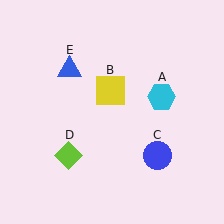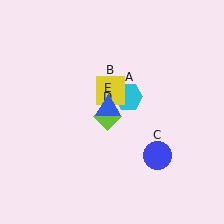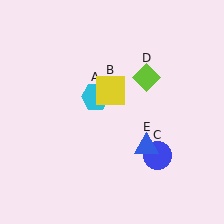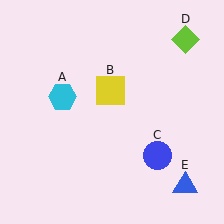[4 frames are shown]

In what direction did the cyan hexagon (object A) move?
The cyan hexagon (object A) moved left.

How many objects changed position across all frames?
3 objects changed position: cyan hexagon (object A), lime diamond (object D), blue triangle (object E).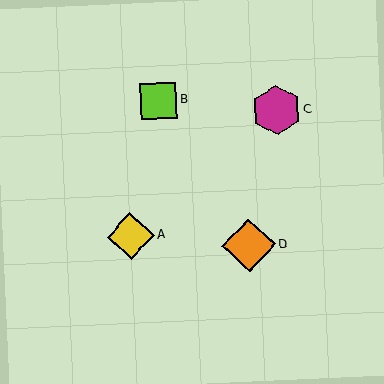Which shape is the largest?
The orange diamond (labeled D) is the largest.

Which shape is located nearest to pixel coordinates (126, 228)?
The yellow diamond (labeled A) at (131, 236) is nearest to that location.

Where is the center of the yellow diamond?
The center of the yellow diamond is at (131, 236).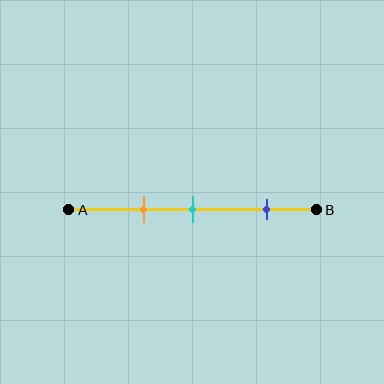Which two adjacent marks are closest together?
The orange and cyan marks are the closest adjacent pair.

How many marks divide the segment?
There are 3 marks dividing the segment.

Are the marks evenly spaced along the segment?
No, the marks are not evenly spaced.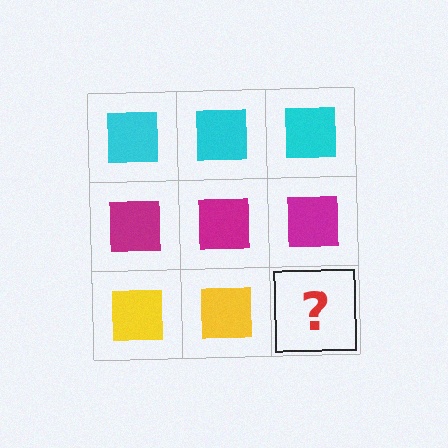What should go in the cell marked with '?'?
The missing cell should contain a yellow square.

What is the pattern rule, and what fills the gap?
The rule is that each row has a consistent color. The gap should be filled with a yellow square.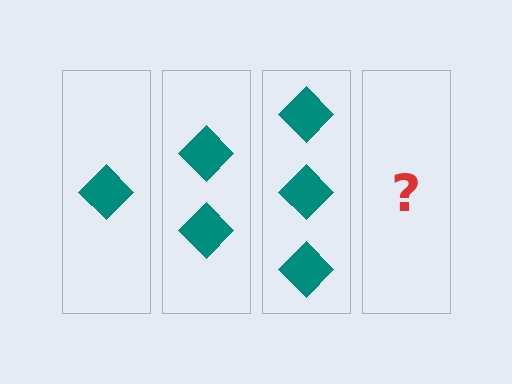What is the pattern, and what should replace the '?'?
The pattern is that each step adds one more diamond. The '?' should be 4 diamonds.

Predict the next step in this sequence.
The next step is 4 diamonds.